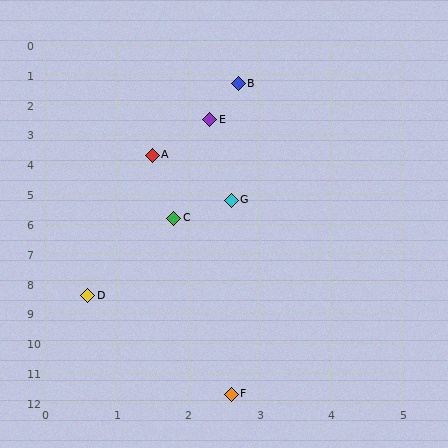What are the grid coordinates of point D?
Point D is at approximately (0.6, 8.4).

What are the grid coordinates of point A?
Point A is at approximately (1.5, 3.7).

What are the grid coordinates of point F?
Point F is at approximately (2.6, 11.7).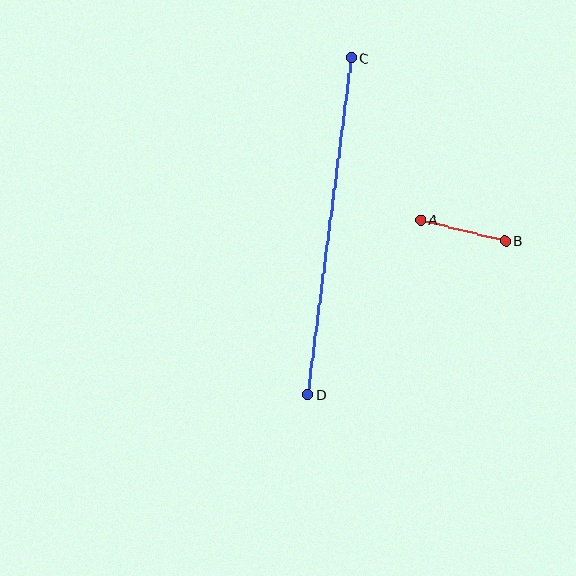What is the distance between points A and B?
The distance is approximately 87 pixels.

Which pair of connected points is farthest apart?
Points C and D are farthest apart.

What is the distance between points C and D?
The distance is approximately 339 pixels.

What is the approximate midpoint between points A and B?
The midpoint is at approximately (463, 230) pixels.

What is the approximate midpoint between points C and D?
The midpoint is at approximately (330, 226) pixels.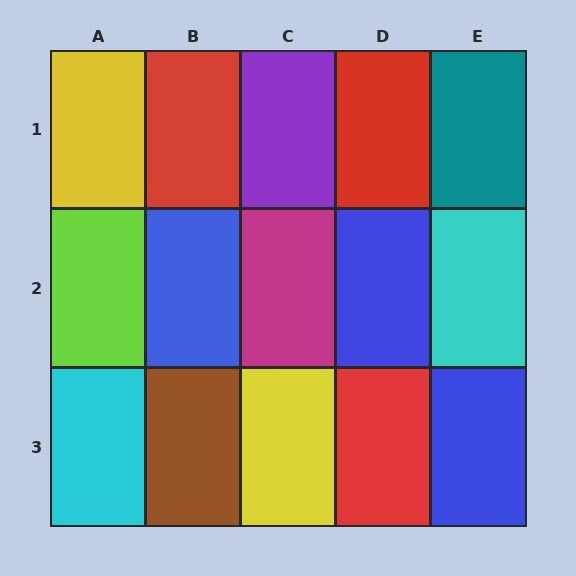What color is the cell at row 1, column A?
Yellow.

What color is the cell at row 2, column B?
Blue.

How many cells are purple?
1 cell is purple.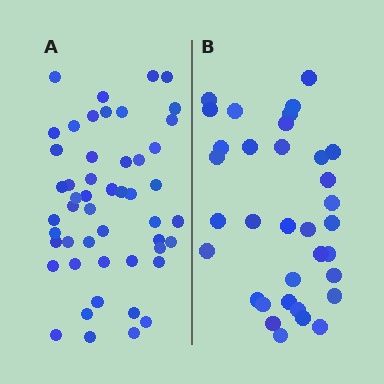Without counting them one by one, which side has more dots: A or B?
Region A (the left region) has more dots.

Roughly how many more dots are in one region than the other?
Region A has approximately 15 more dots than region B.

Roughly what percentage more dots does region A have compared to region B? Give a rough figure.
About 45% more.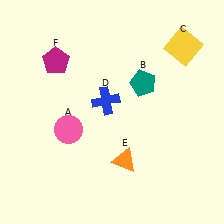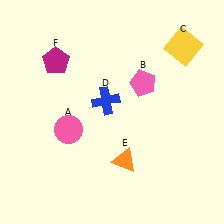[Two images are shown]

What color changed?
The pentagon (B) changed from teal in Image 1 to pink in Image 2.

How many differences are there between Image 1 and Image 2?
There is 1 difference between the two images.